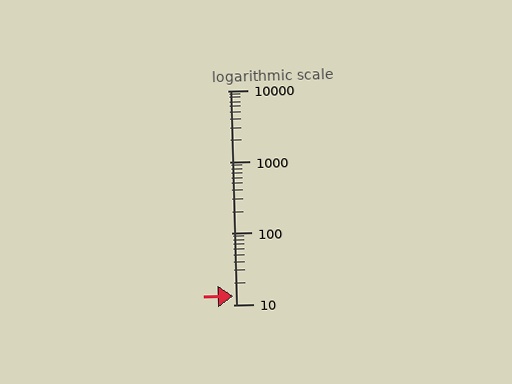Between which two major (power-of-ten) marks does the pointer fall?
The pointer is between 10 and 100.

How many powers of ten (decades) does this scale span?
The scale spans 3 decades, from 10 to 10000.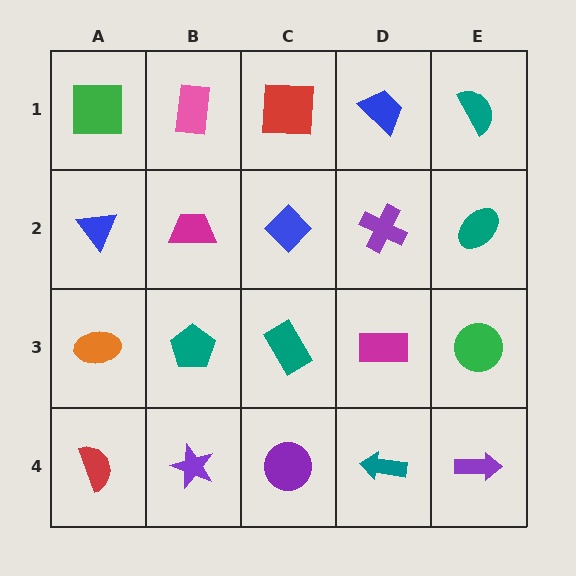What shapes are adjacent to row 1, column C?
A blue diamond (row 2, column C), a pink rectangle (row 1, column B), a blue trapezoid (row 1, column D).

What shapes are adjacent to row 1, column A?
A blue triangle (row 2, column A), a pink rectangle (row 1, column B).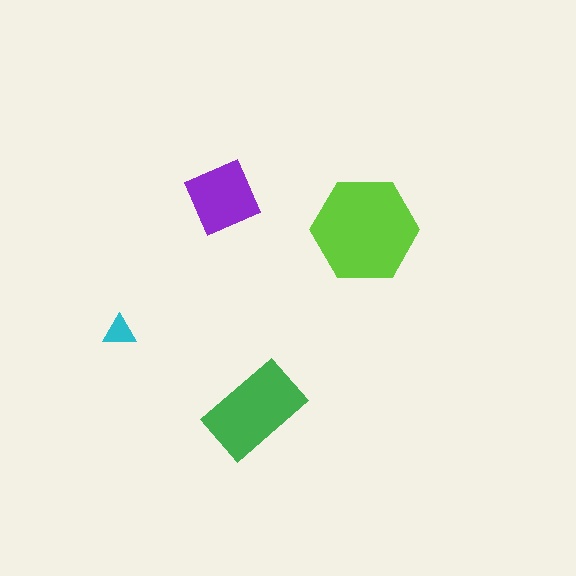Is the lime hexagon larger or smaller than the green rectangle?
Larger.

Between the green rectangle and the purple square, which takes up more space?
The green rectangle.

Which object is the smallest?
The cyan triangle.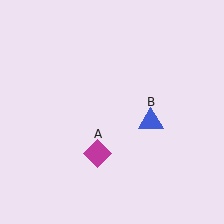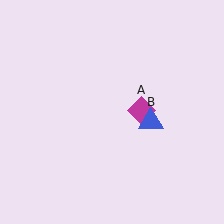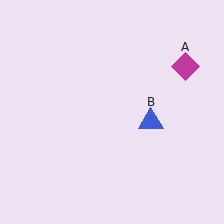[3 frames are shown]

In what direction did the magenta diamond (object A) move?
The magenta diamond (object A) moved up and to the right.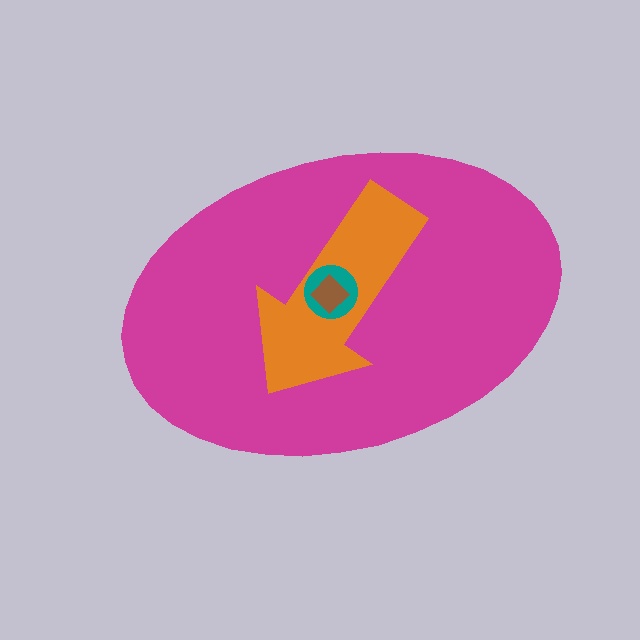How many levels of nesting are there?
4.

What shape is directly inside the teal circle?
The brown diamond.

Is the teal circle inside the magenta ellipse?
Yes.